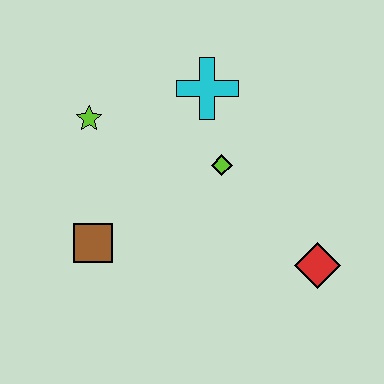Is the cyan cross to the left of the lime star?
No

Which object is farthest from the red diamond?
The lime star is farthest from the red diamond.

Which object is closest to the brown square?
The lime star is closest to the brown square.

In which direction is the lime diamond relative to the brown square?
The lime diamond is to the right of the brown square.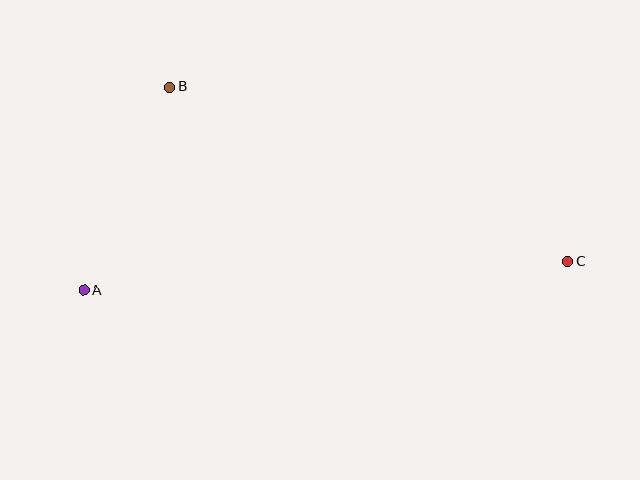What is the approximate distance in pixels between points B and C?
The distance between B and C is approximately 435 pixels.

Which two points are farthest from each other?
Points A and C are farthest from each other.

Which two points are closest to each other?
Points A and B are closest to each other.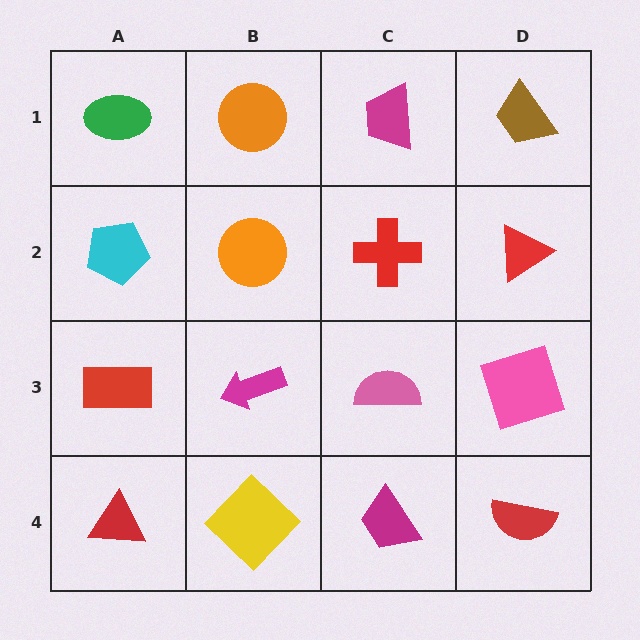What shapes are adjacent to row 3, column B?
An orange circle (row 2, column B), a yellow diamond (row 4, column B), a red rectangle (row 3, column A), a pink semicircle (row 3, column C).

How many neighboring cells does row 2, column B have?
4.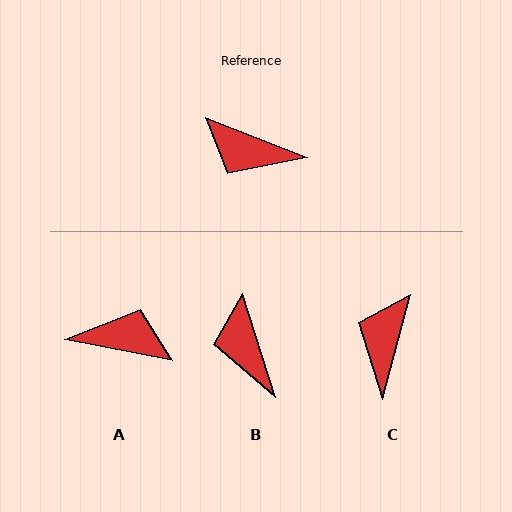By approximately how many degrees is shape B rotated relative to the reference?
Approximately 51 degrees clockwise.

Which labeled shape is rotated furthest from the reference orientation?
A, about 170 degrees away.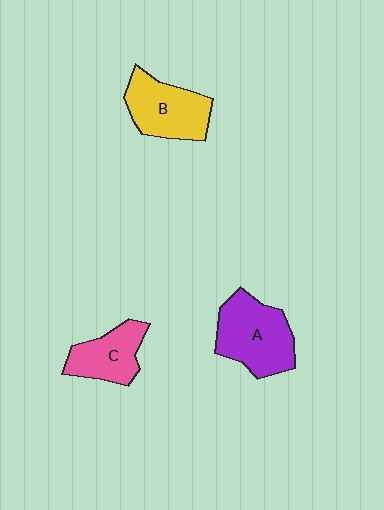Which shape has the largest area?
Shape A (purple).